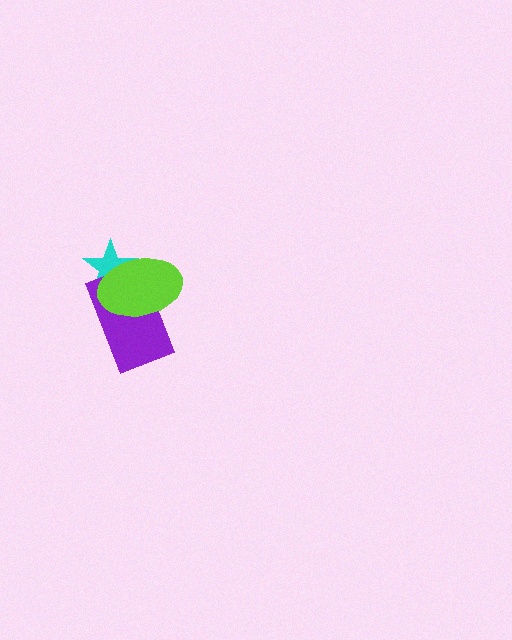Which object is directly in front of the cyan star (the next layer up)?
The purple rectangle is directly in front of the cyan star.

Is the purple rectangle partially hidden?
Yes, it is partially covered by another shape.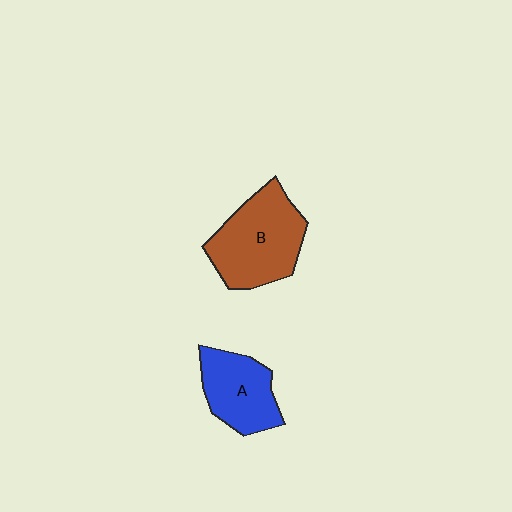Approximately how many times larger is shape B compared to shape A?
Approximately 1.4 times.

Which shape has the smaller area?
Shape A (blue).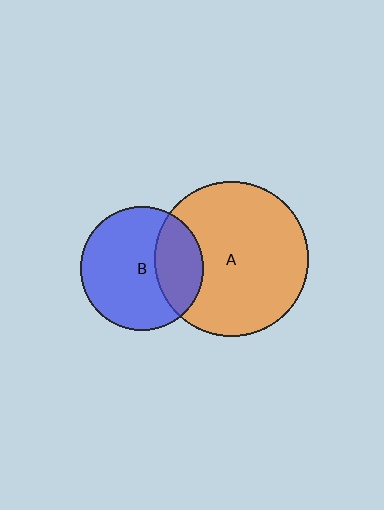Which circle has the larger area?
Circle A (orange).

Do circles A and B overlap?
Yes.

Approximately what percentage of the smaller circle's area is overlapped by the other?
Approximately 30%.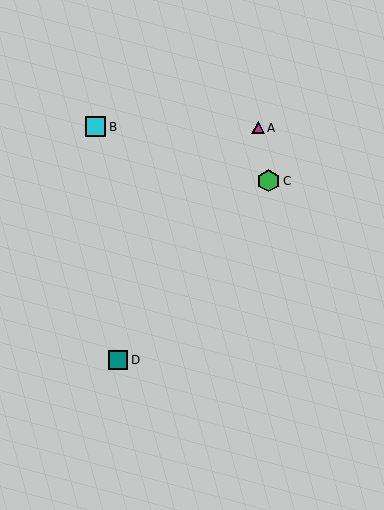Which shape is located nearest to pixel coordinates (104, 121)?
The cyan square (labeled B) at (96, 127) is nearest to that location.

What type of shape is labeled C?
Shape C is a green hexagon.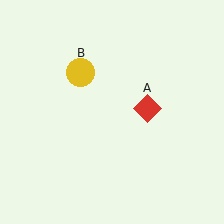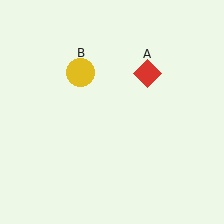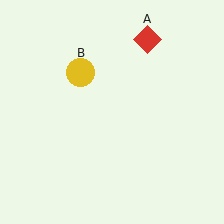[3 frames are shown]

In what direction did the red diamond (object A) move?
The red diamond (object A) moved up.